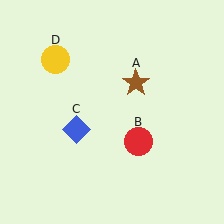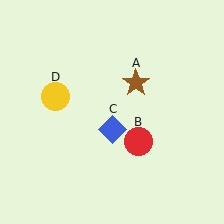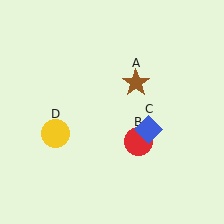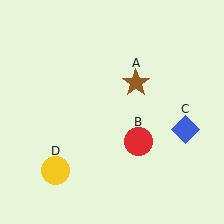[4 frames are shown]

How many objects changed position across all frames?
2 objects changed position: blue diamond (object C), yellow circle (object D).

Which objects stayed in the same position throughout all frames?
Brown star (object A) and red circle (object B) remained stationary.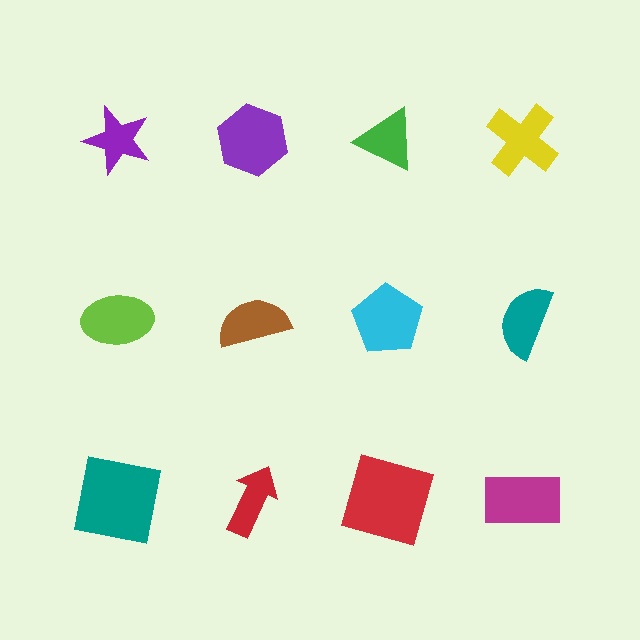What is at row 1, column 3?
A green triangle.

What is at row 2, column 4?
A teal semicircle.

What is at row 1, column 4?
A yellow cross.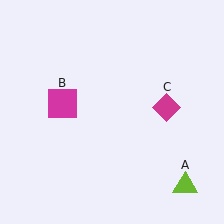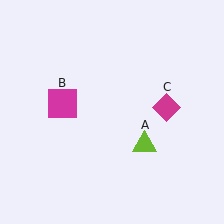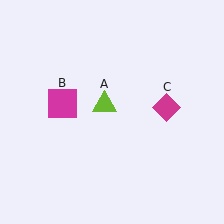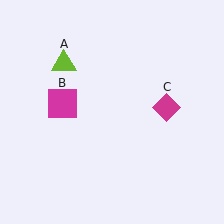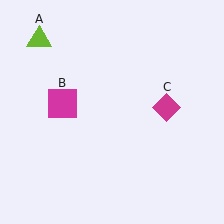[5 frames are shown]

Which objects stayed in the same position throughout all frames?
Magenta square (object B) and magenta diamond (object C) remained stationary.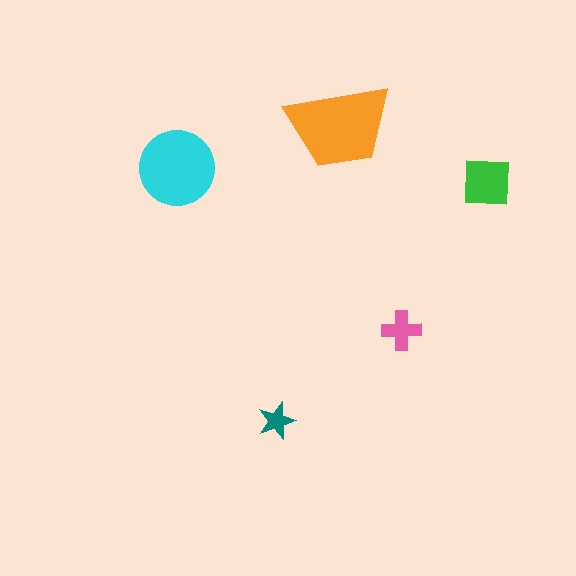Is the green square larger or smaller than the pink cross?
Larger.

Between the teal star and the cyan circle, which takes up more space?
The cyan circle.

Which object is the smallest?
The teal star.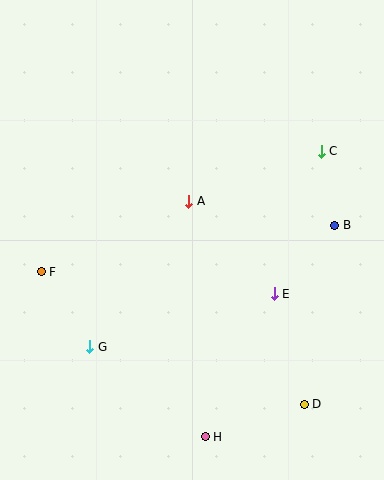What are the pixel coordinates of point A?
Point A is at (189, 201).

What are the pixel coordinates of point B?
Point B is at (335, 225).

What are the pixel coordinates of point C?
Point C is at (321, 151).